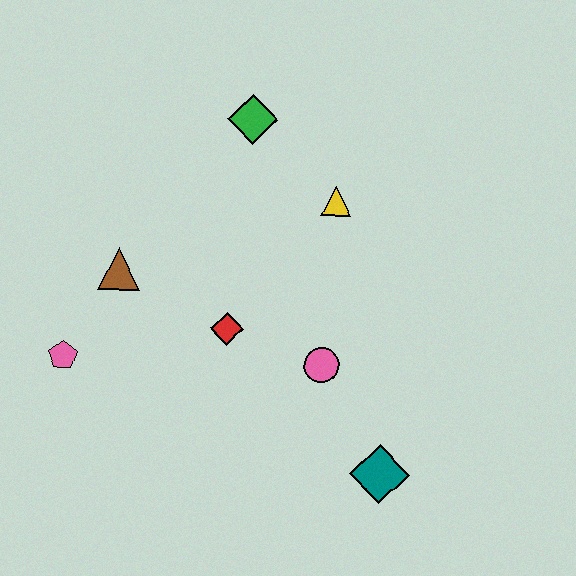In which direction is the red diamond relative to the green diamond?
The red diamond is below the green diamond.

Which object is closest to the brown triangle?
The pink pentagon is closest to the brown triangle.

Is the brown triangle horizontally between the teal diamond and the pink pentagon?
Yes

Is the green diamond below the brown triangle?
No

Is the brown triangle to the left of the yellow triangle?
Yes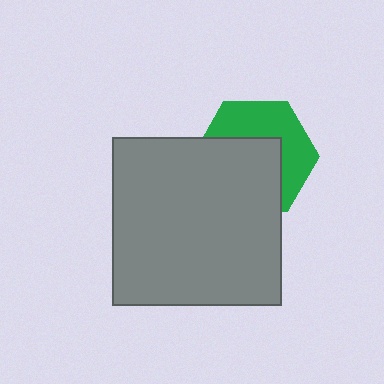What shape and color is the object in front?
The object in front is a gray square.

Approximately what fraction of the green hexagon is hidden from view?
Roughly 53% of the green hexagon is hidden behind the gray square.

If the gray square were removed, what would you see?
You would see the complete green hexagon.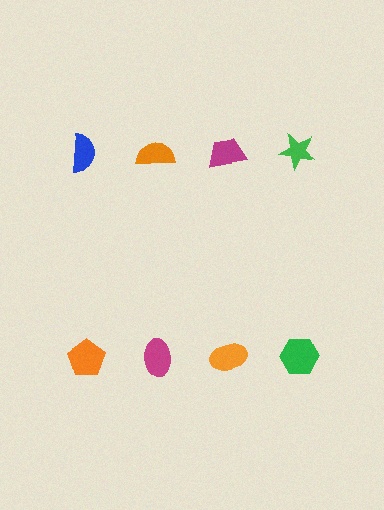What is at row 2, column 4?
A green hexagon.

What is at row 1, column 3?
A magenta trapezoid.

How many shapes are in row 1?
4 shapes.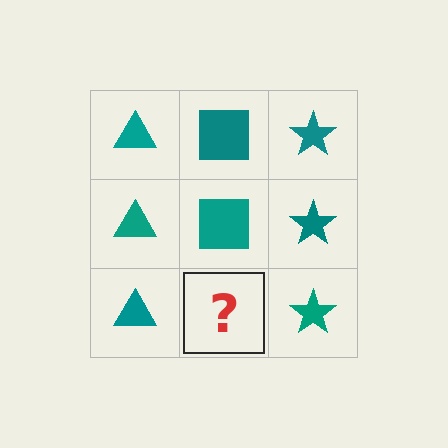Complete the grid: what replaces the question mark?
The question mark should be replaced with a teal square.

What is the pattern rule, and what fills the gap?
The rule is that each column has a consistent shape. The gap should be filled with a teal square.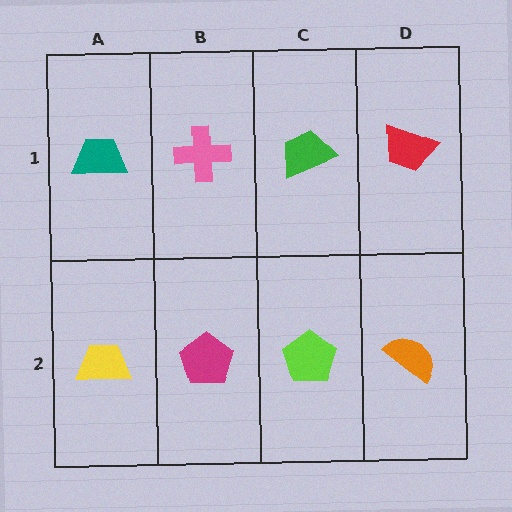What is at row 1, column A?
A teal trapezoid.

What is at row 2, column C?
A lime pentagon.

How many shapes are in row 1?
4 shapes.